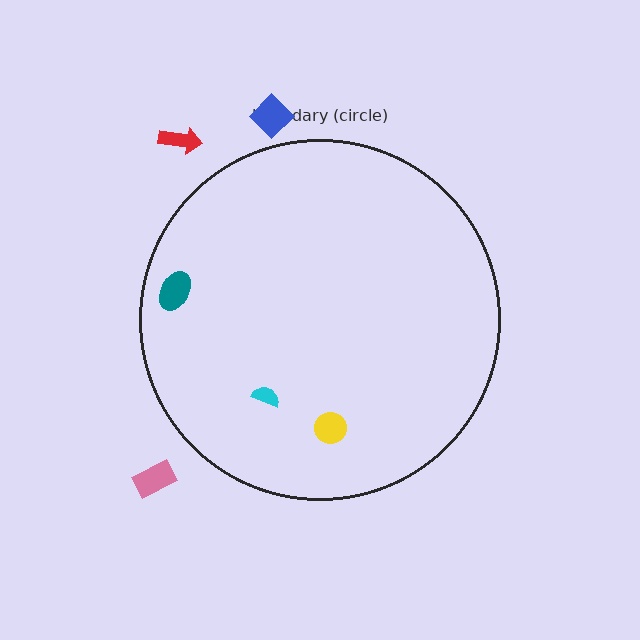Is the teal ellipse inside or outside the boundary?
Inside.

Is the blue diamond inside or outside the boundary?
Outside.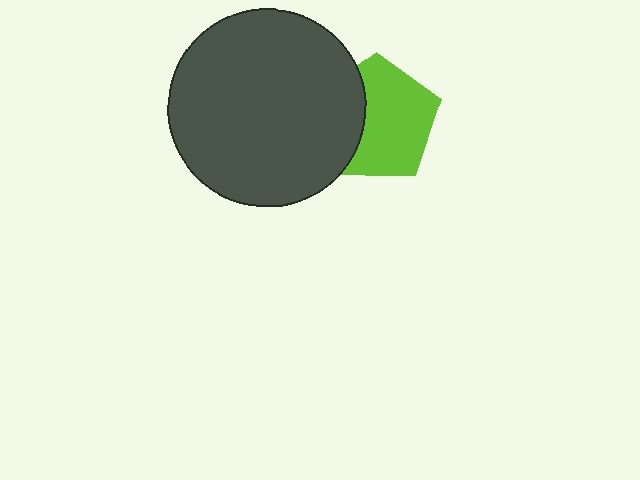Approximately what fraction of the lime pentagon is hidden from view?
Roughly 33% of the lime pentagon is hidden behind the dark gray circle.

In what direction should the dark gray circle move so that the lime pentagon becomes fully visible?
The dark gray circle should move left. That is the shortest direction to clear the overlap and leave the lime pentagon fully visible.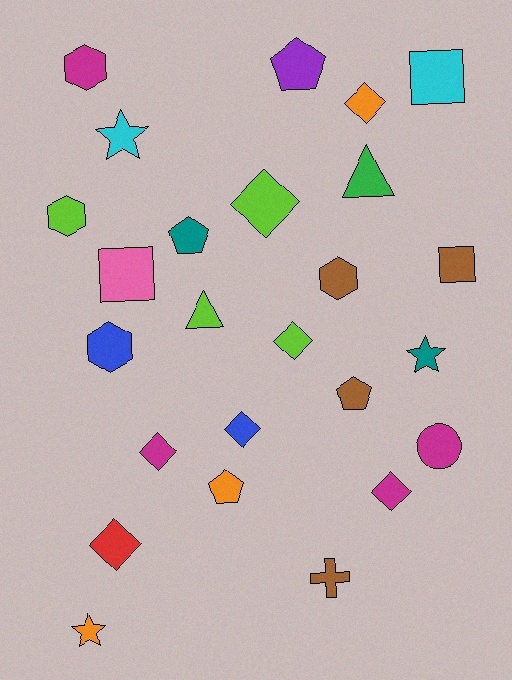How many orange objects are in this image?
There are 3 orange objects.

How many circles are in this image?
There is 1 circle.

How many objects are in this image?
There are 25 objects.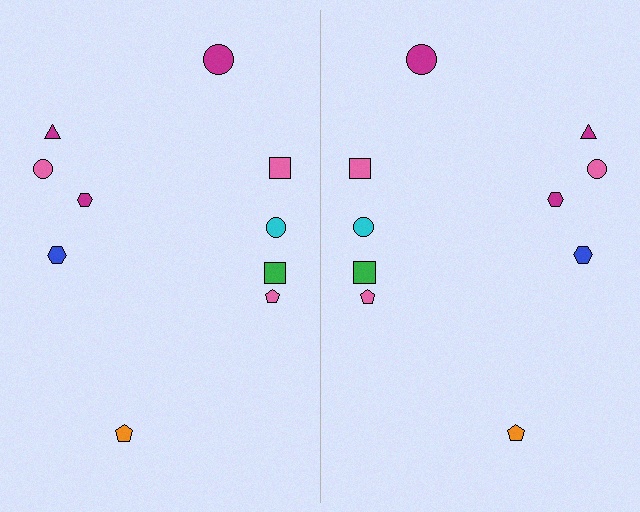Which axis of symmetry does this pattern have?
The pattern has a vertical axis of symmetry running through the center of the image.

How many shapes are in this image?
There are 20 shapes in this image.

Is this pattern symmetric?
Yes, this pattern has bilateral (reflection) symmetry.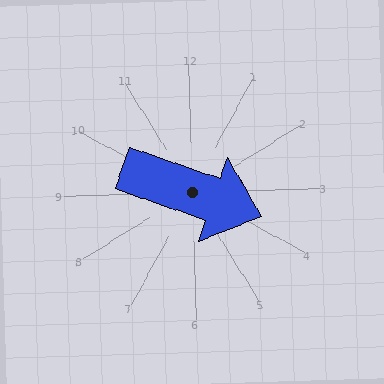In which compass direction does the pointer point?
East.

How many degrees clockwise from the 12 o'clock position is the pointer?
Approximately 111 degrees.